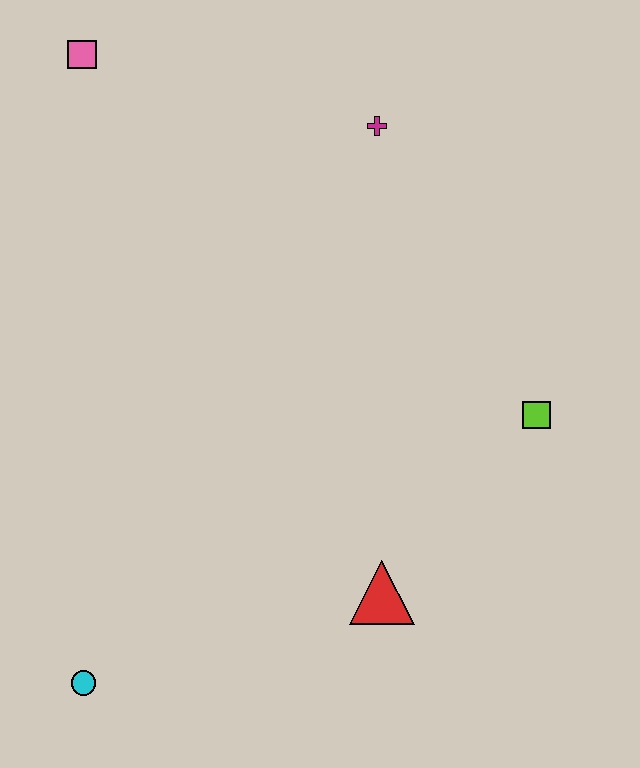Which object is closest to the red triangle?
The lime square is closest to the red triangle.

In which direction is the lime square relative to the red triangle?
The lime square is above the red triangle.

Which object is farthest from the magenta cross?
The cyan circle is farthest from the magenta cross.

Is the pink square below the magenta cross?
No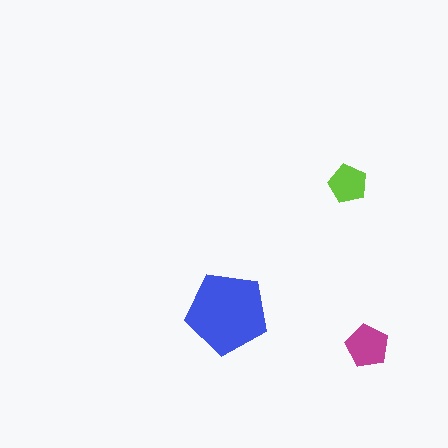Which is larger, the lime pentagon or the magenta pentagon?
The magenta one.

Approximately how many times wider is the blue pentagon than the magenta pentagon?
About 2 times wider.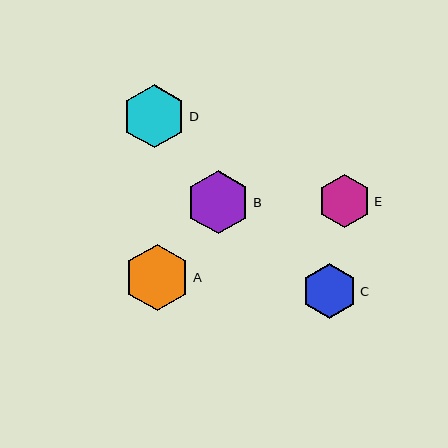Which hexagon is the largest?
Hexagon A is the largest with a size of approximately 67 pixels.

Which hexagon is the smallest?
Hexagon E is the smallest with a size of approximately 53 pixels.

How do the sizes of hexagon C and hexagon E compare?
Hexagon C and hexagon E are approximately the same size.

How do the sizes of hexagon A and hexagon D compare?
Hexagon A and hexagon D are approximately the same size.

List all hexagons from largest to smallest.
From largest to smallest: A, B, D, C, E.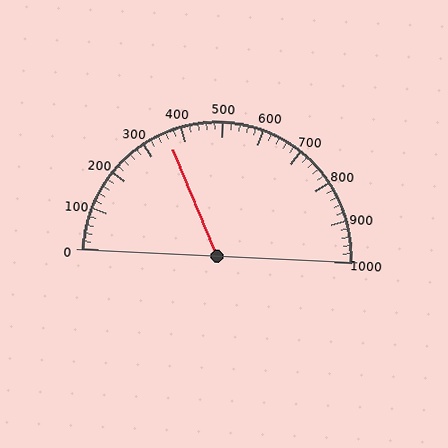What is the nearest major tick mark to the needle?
The nearest major tick mark is 400.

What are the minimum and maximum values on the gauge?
The gauge ranges from 0 to 1000.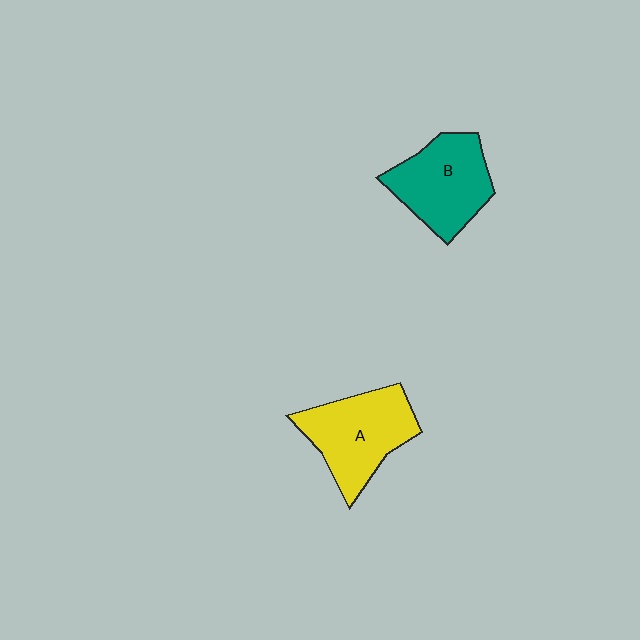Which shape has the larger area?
Shape A (yellow).